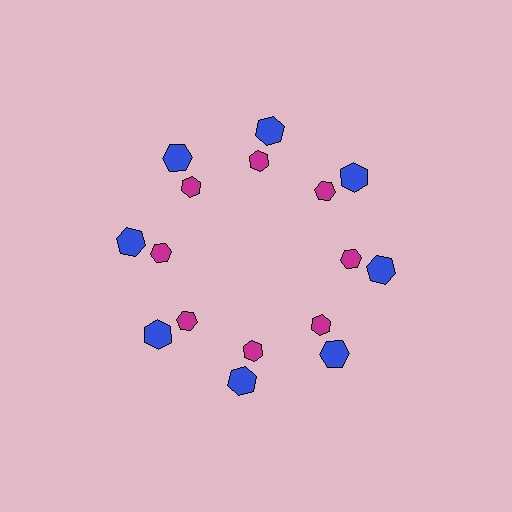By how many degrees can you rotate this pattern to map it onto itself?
The pattern maps onto itself every 45 degrees of rotation.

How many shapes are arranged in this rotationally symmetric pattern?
There are 16 shapes, arranged in 8 groups of 2.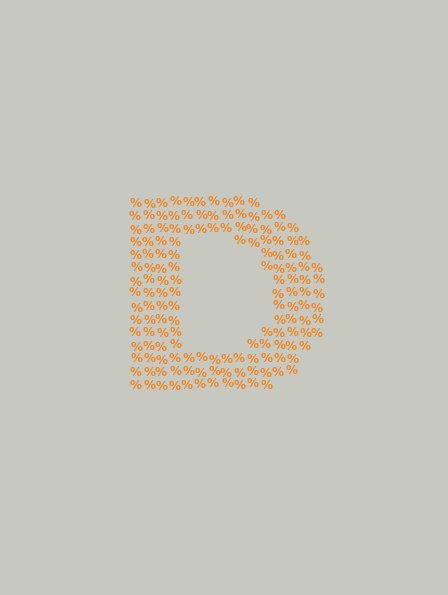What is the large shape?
The large shape is the letter D.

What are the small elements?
The small elements are percent signs.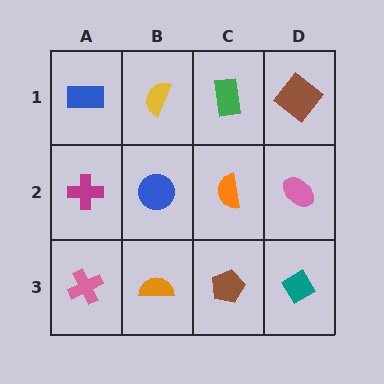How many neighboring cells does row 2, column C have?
4.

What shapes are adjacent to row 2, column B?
A yellow semicircle (row 1, column B), an orange semicircle (row 3, column B), a magenta cross (row 2, column A), an orange semicircle (row 2, column C).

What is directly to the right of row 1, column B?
A green rectangle.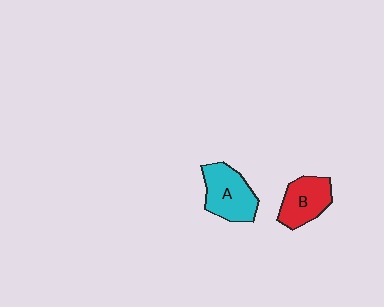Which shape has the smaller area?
Shape B (red).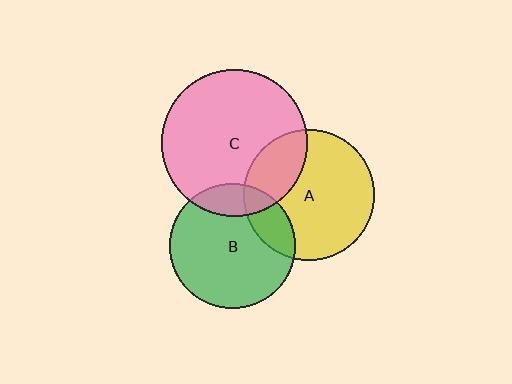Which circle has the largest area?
Circle C (pink).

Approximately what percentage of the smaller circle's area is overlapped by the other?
Approximately 25%.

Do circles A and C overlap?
Yes.